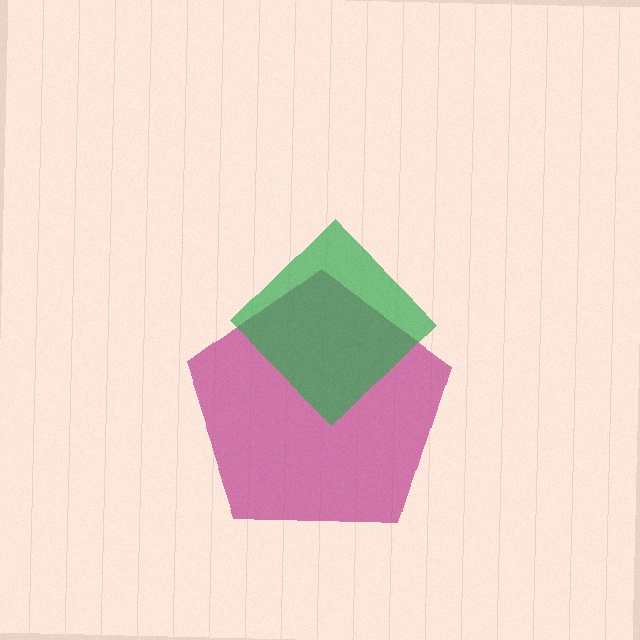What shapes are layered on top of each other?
The layered shapes are: a magenta pentagon, a green diamond.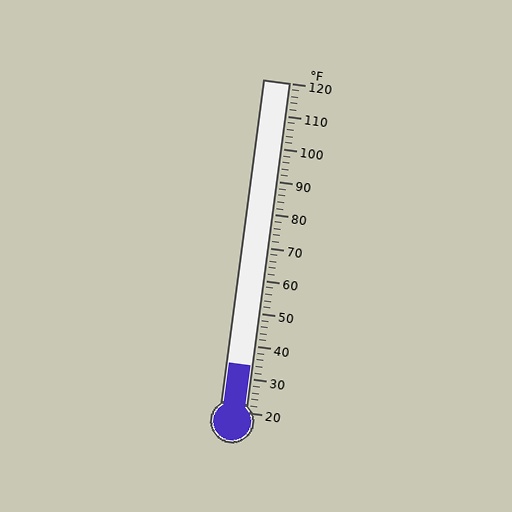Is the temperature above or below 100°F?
The temperature is below 100°F.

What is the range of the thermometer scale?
The thermometer scale ranges from 20°F to 120°F.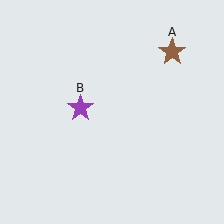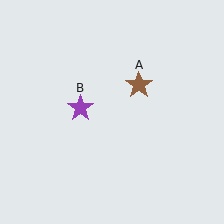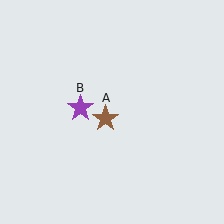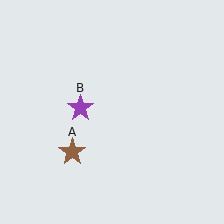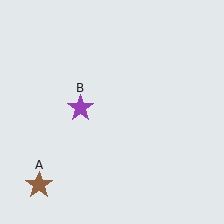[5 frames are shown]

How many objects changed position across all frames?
1 object changed position: brown star (object A).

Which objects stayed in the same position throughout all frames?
Purple star (object B) remained stationary.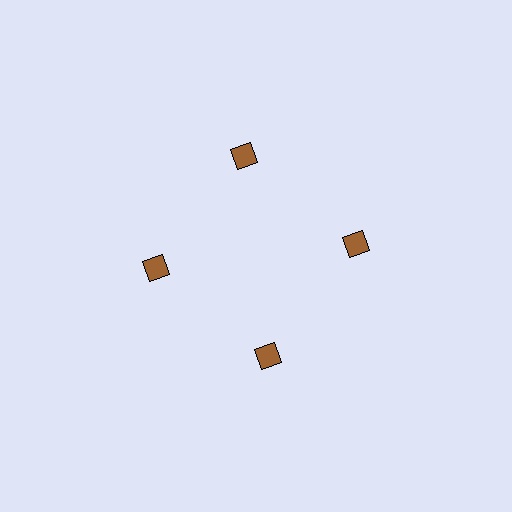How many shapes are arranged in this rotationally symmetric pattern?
There are 4 shapes, arranged in 4 groups of 1.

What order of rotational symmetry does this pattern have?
This pattern has 4-fold rotational symmetry.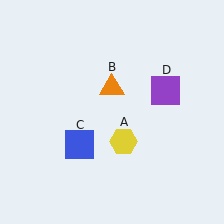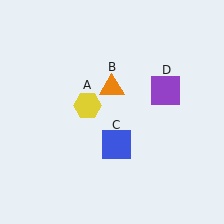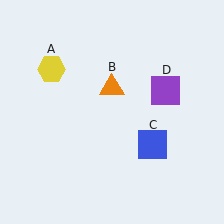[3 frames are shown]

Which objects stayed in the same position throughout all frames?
Orange triangle (object B) and purple square (object D) remained stationary.